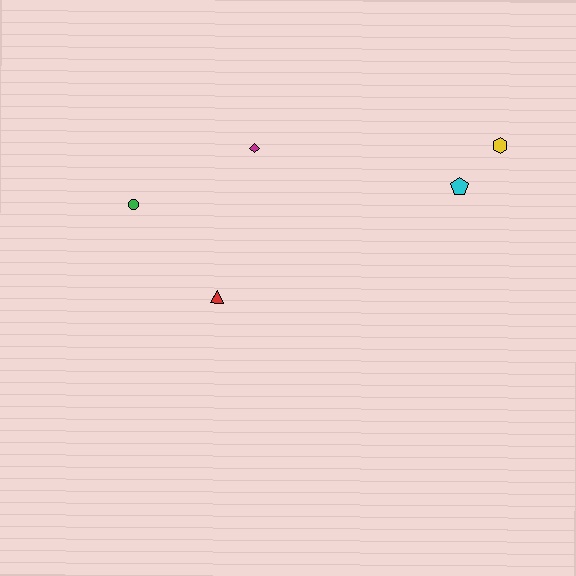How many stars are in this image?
There are no stars.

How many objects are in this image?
There are 5 objects.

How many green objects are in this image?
There is 1 green object.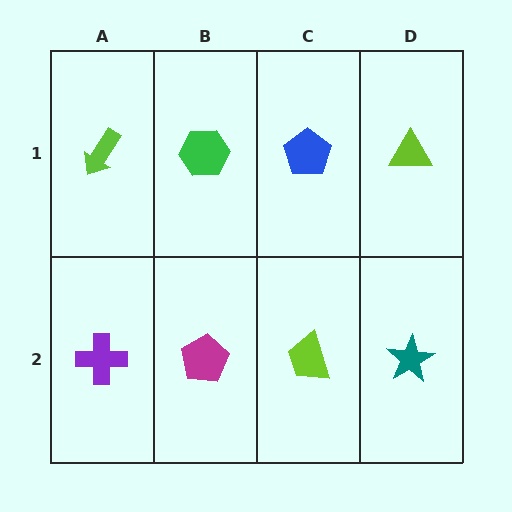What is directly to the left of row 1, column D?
A blue pentagon.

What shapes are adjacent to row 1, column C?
A lime trapezoid (row 2, column C), a green hexagon (row 1, column B), a lime triangle (row 1, column D).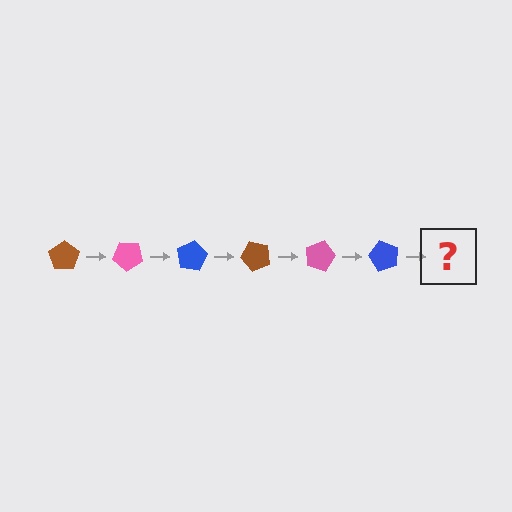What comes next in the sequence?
The next element should be a brown pentagon, rotated 240 degrees from the start.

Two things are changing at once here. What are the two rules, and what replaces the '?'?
The two rules are that it rotates 40 degrees each step and the color cycles through brown, pink, and blue. The '?' should be a brown pentagon, rotated 240 degrees from the start.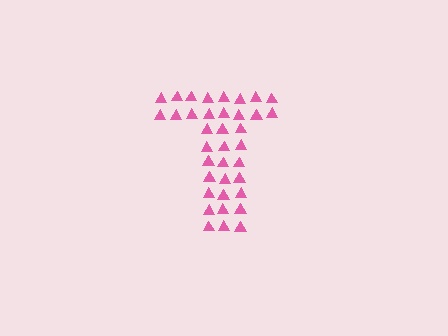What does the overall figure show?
The overall figure shows the letter T.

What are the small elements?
The small elements are triangles.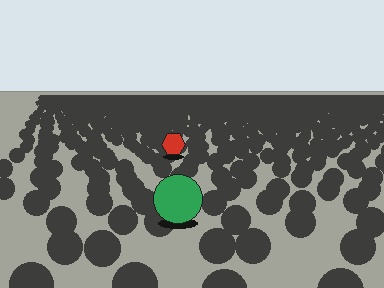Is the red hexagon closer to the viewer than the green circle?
No. The green circle is closer — you can tell from the texture gradient: the ground texture is coarser near it.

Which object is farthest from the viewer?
The red hexagon is farthest from the viewer. It appears smaller and the ground texture around it is denser.